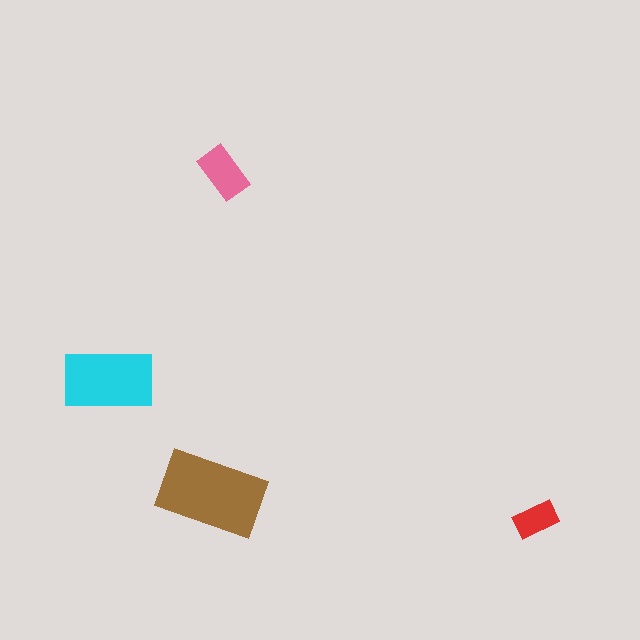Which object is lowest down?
The red rectangle is bottommost.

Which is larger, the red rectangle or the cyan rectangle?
The cyan one.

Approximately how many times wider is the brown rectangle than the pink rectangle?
About 2 times wider.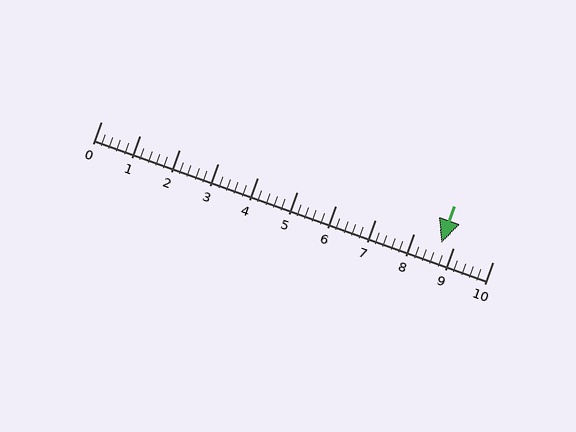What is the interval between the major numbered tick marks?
The major tick marks are spaced 1 units apart.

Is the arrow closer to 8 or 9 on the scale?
The arrow is closer to 9.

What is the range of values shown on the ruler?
The ruler shows values from 0 to 10.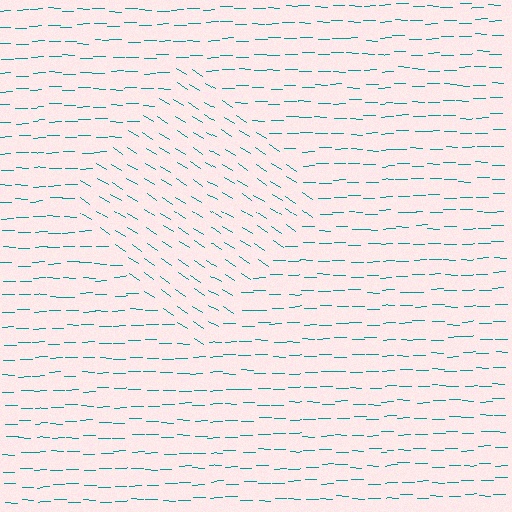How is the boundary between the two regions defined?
The boundary is defined purely by a change in line orientation (approximately 33 degrees difference). All lines are the same color and thickness.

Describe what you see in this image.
The image is filled with small teal line segments. A diamond region in the image has lines oriented differently from the surrounding lines, creating a visible texture boundary.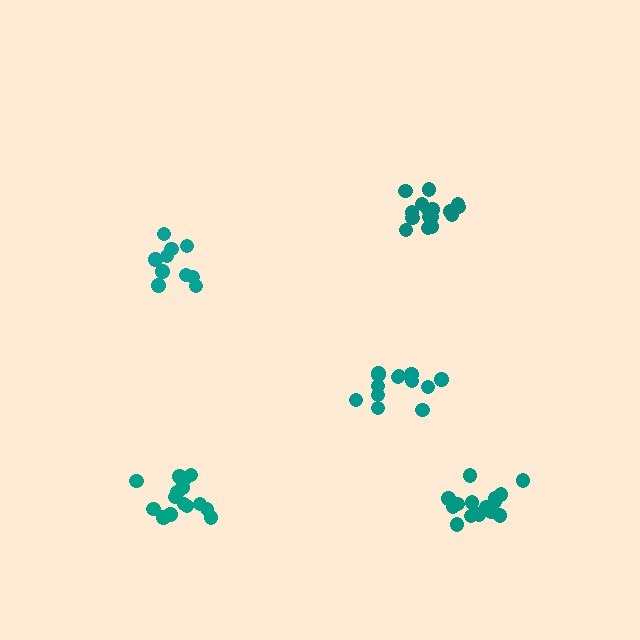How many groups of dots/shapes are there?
There are 5 groups.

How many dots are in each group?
Group 1: 16 dots, Group 2: 15 dots, Group 3: 13 dots, Group 4: 10 dots, Group 5: 15 dots (69 total).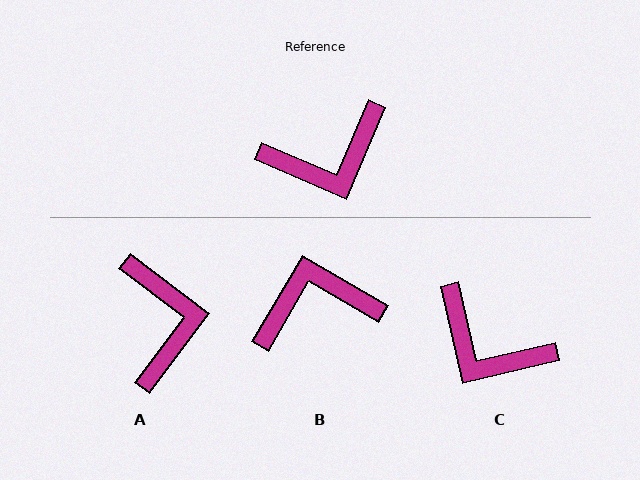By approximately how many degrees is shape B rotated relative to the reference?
Approximately 173 degrees counter-clockwise.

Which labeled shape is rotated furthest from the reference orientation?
B, about 173 degrees away.